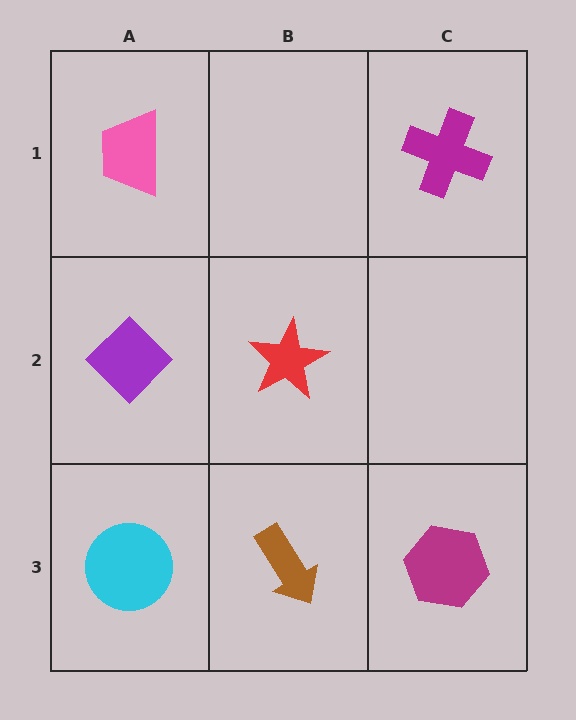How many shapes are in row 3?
3 shapes.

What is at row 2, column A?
A purple diamond.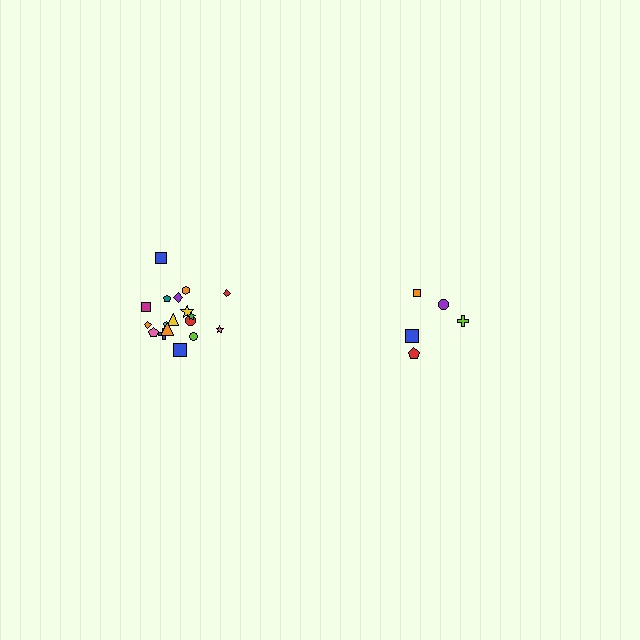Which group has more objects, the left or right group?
The left group.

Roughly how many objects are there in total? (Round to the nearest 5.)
Roughly 25 objects in total.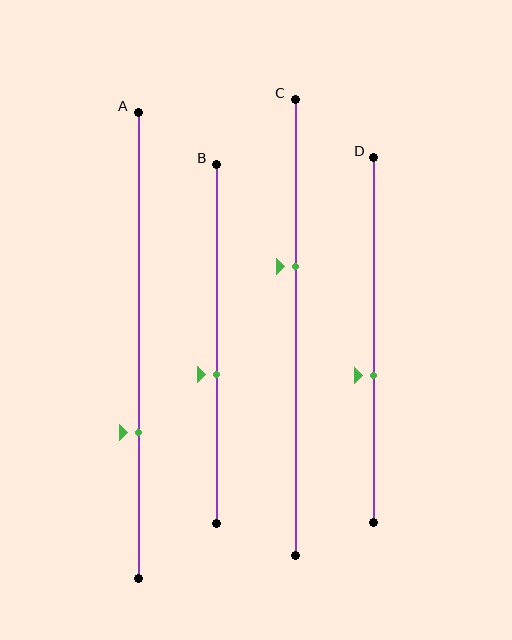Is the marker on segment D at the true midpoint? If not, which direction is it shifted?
No, the marker on segment D is shifted downward by about 9% of the segment length.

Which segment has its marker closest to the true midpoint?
Segment B has its marker closest to the true midpoint.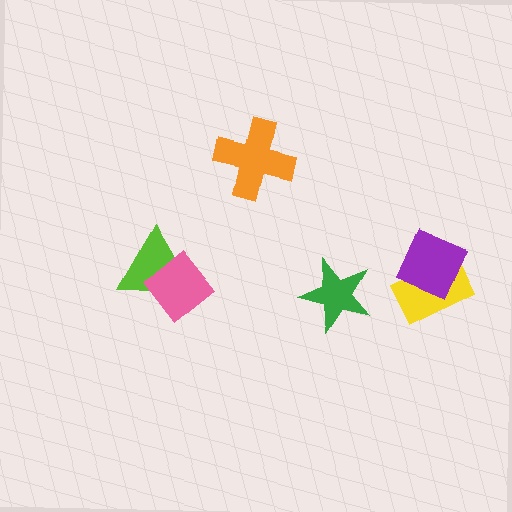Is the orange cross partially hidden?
No, no other shape covers it.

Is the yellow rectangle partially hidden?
Yes, it is partially covered by another shape.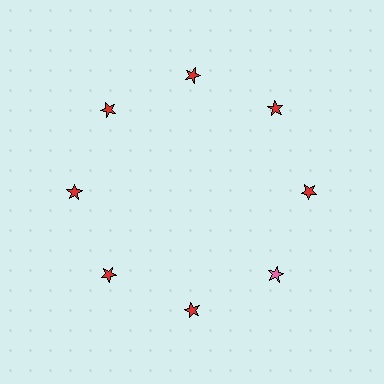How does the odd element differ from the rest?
It has a different color: pink instead of red.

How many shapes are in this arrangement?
There are 8 shapes arranged in a ring pattern.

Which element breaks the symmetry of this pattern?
The pink star at roughly the 4 o'clock position breaks the symmetry. All other shapes are red stars.